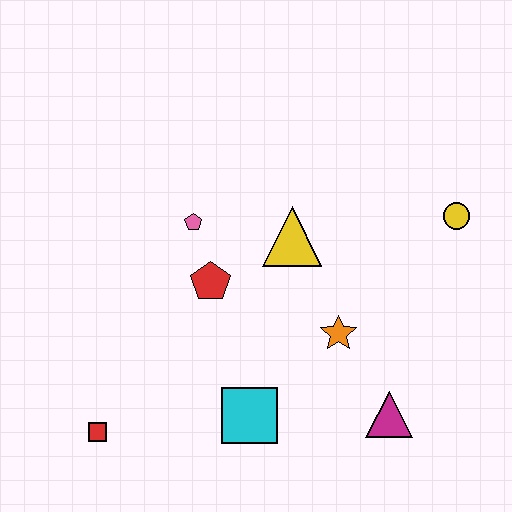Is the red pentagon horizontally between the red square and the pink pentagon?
No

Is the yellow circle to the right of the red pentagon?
Yes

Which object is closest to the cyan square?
The orange star is closest to the cyan square.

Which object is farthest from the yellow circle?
The red square is farthest from the yellow circle.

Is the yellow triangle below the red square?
No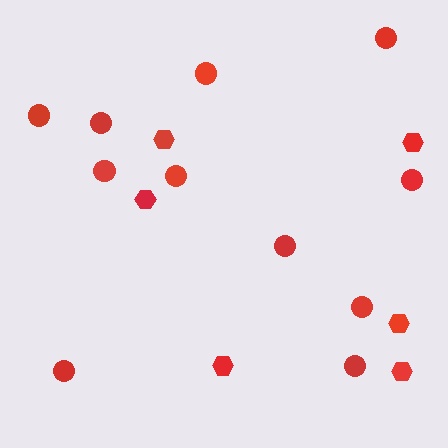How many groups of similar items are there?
There are 2 groups: one group of hexagons (6) and one group of circles (11).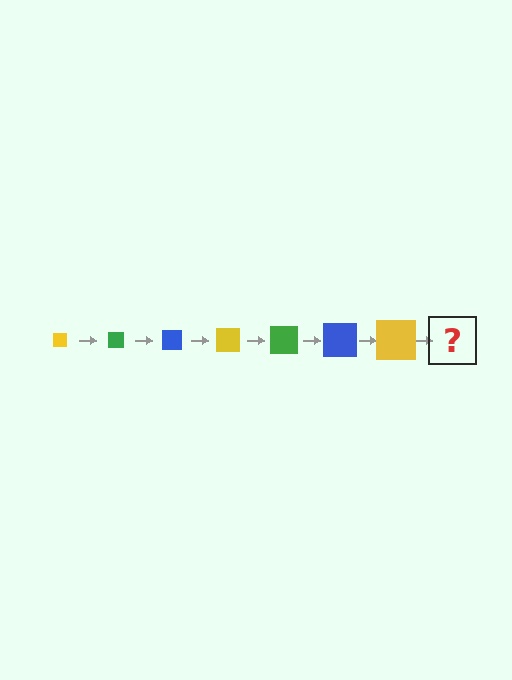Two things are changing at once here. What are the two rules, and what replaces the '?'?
The two rules are that the square grows larger each step and the color cycles through yellow, green, and blue. The '?' should be a green square, larger than the previous one.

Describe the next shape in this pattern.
It should be a green square, larger than the previous one.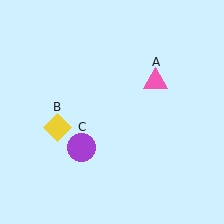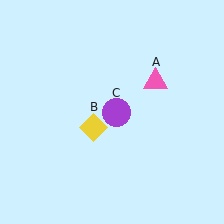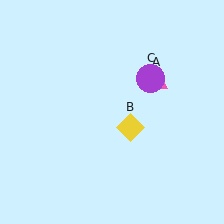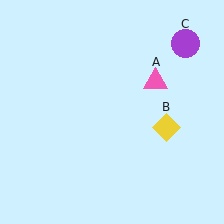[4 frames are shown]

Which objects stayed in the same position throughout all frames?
Pink triangle (object A) remained stationary.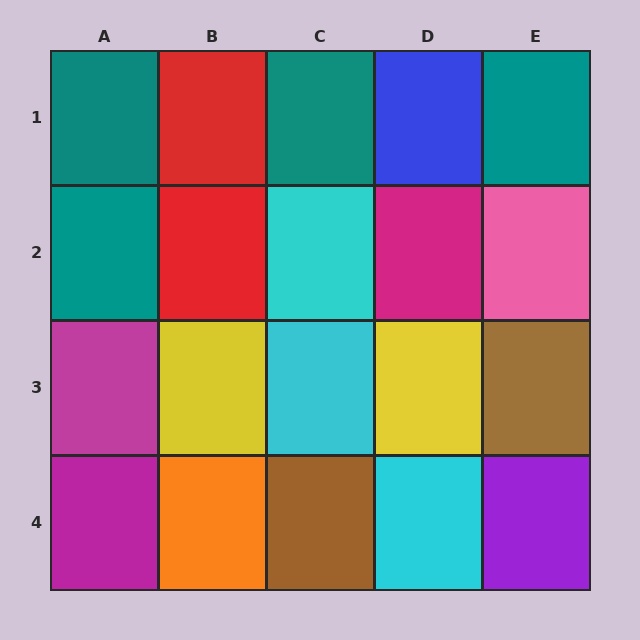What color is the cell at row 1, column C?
Teal.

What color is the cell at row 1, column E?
Teal.